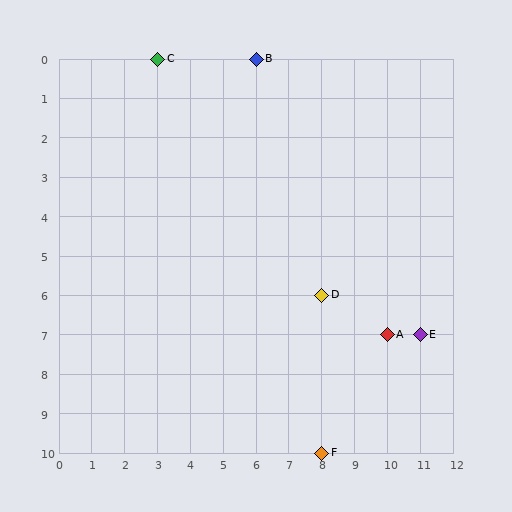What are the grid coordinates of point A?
Point A is at grid coordinates (10, 7).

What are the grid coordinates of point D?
Point D is at grid coordinates (8, 6).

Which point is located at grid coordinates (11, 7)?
Point E is at (11, 7).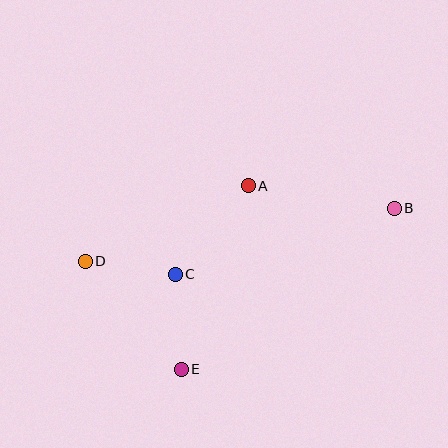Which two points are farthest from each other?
Points B and D are farthest from each other.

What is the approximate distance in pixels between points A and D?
The distance between A and D is approximately 179 pixels.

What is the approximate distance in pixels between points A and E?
The distance between A and E is approximately 195 pixels.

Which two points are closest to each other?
Points C and D are closest to each other.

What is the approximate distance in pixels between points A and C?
The distance between A and C is approximately 114 pixels.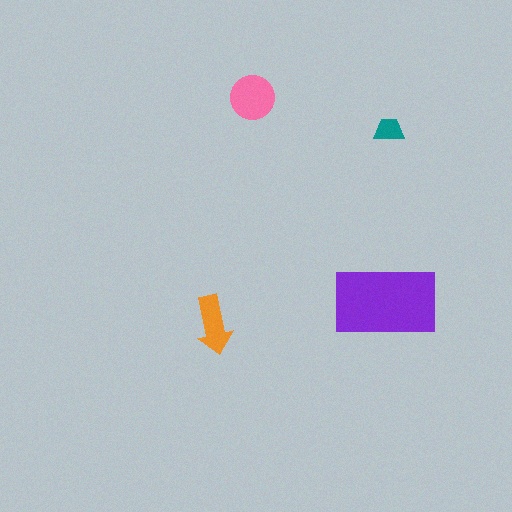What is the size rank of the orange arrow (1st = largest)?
3rd.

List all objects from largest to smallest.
The purple rectangle, the pink circle, the orange arrow, the teal trapezoid.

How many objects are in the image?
There are 4 objects in the image.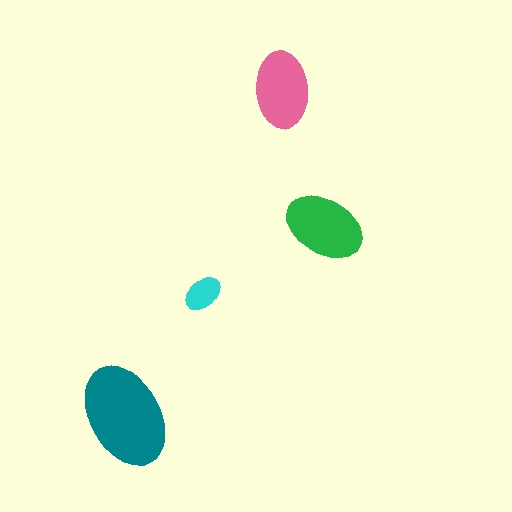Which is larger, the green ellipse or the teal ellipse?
The teal one.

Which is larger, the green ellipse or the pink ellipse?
The green one.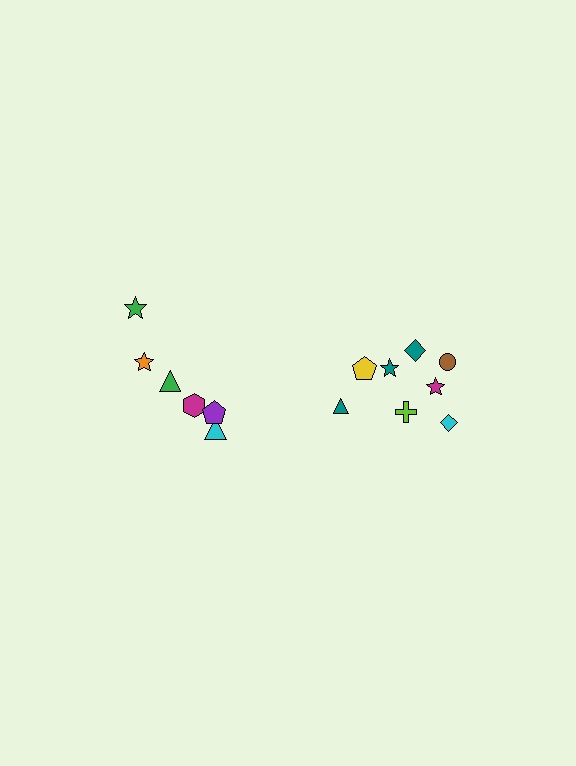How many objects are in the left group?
There are 6 objects.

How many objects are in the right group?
There are 8 objects.